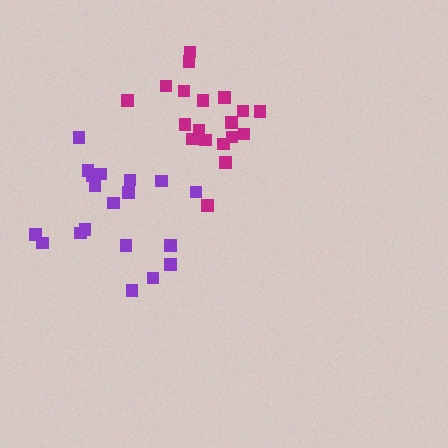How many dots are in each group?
Group 1: 19 dots, Group 2: 19 dots (38 total).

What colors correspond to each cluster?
The clusters are colored: magenta, purple.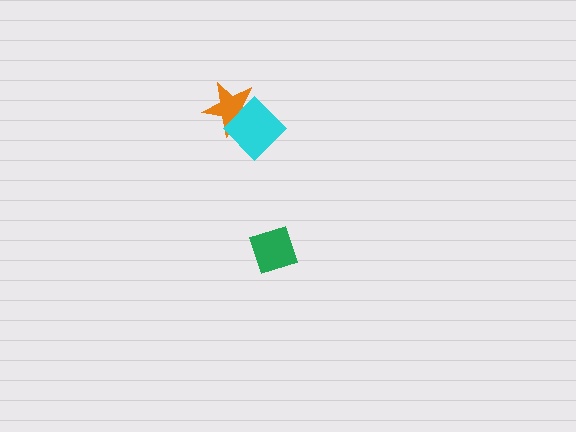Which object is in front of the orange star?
The cyan diamond is in front of the orange star.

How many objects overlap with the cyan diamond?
1 object overlaps with the cyan diamond.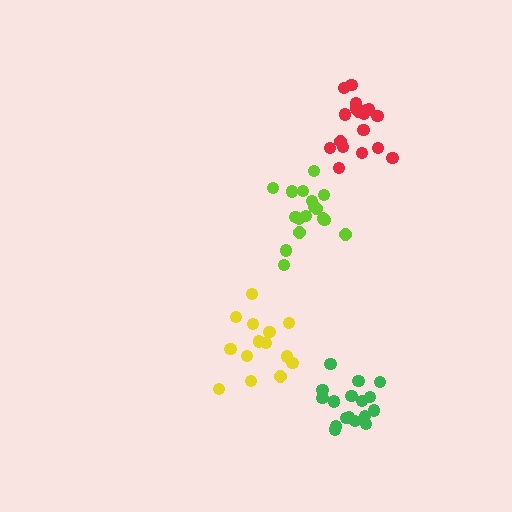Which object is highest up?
The red cluster is topmost.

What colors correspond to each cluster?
The clusters are colored: red, lime, yellow, green.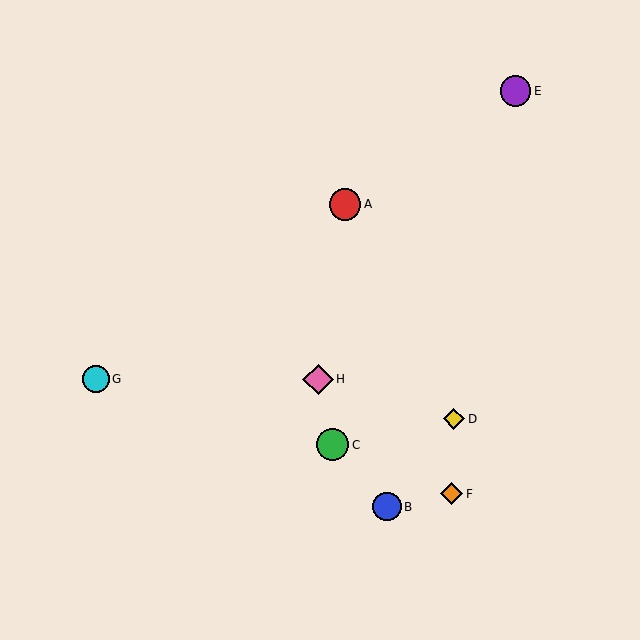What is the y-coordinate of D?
Object D is at y≈419.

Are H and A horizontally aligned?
No, H is at y≈379 and A is at y≈204.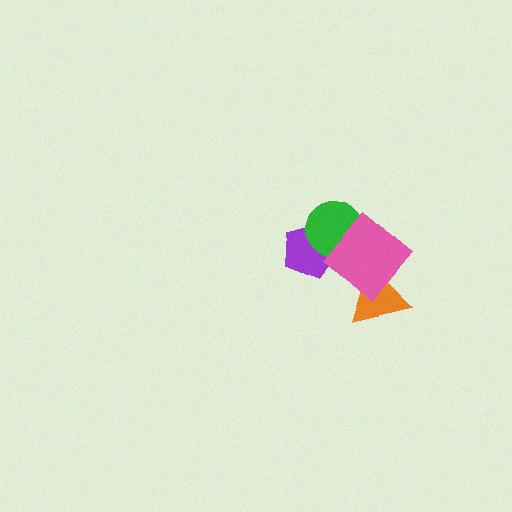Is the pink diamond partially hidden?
No, no other shape covers it.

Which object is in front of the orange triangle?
The pink diamond is in front of the orange triangle.